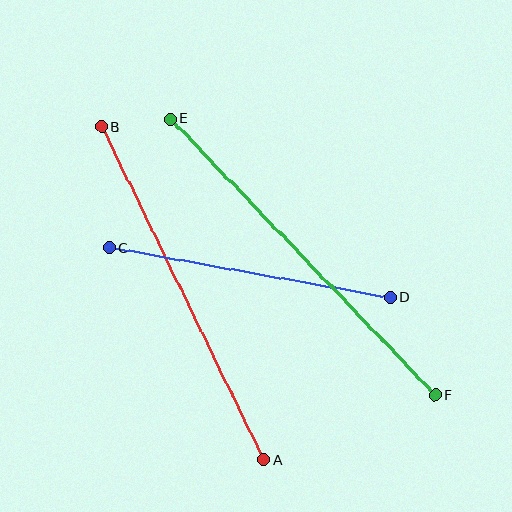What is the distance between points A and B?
The distance is approximately 370 pixels.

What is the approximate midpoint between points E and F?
The midpoint is at approximately (303, 257) pixels.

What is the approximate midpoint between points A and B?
The midpoint is at approximately (183, 293) pixels.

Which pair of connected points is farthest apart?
Points E and F are farthest apart.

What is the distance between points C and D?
The distance is approximately 286 pixels.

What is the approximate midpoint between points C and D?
The midpoint is at approximately (249, 272) pixels.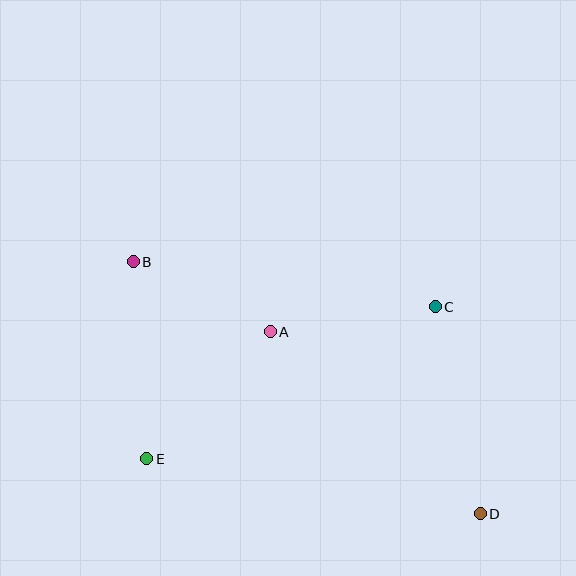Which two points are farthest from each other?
Points B and D are farthest from each other.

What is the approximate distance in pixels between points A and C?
The distance between A and C is approximately 167 pixels.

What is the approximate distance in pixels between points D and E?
The distance between D and E is approximately 338 pixels.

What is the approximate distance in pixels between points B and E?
The distance between B and E is approximately 198 pixels.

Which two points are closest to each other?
Points A and B are closest to each other.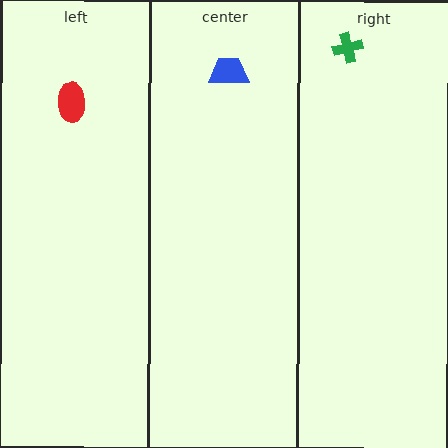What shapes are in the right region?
The green cross.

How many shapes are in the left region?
1.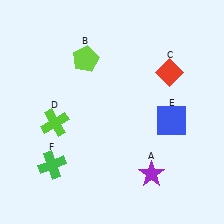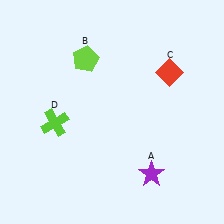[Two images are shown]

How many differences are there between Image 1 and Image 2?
There are 2 differences between the two images.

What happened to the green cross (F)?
The green cross (F) was removed in Image 2. It was in the bottom-left area of Image 1.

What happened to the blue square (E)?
The blue square (E) was removed in Image 2. It was in the bottom-right area of Image 1.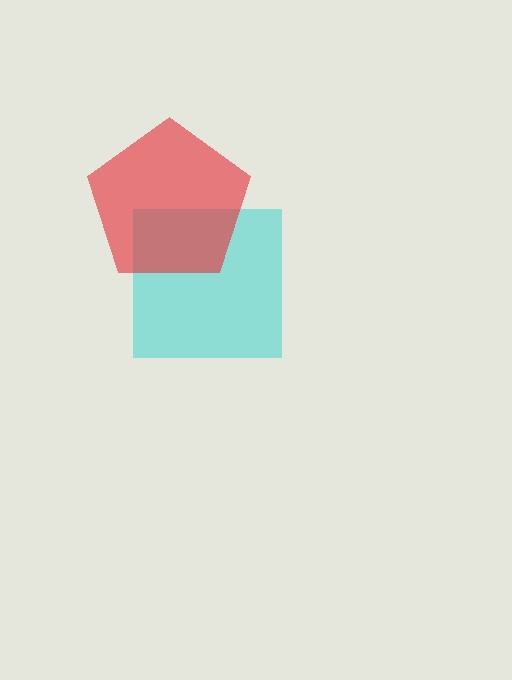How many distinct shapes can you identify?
There are 2 distinct shapes: a cyan square, a red pentagon.